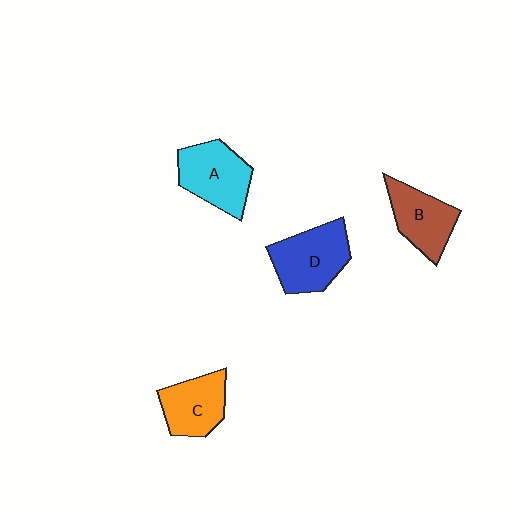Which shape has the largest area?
Shape D (blue).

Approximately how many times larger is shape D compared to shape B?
Approximately 1.2 times.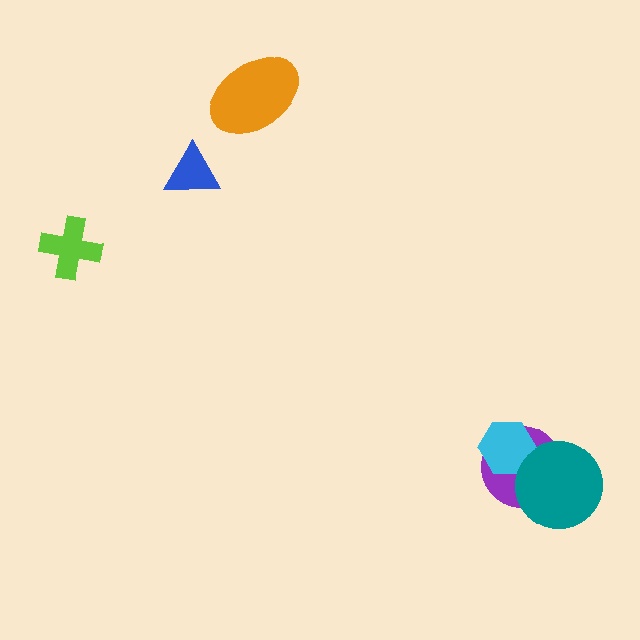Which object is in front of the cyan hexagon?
The teal circle is in front of the cyan hexagon.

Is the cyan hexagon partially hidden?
Yes, it is partially covered by another shape.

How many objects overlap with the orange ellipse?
0 objects overlap with the orange ellipse.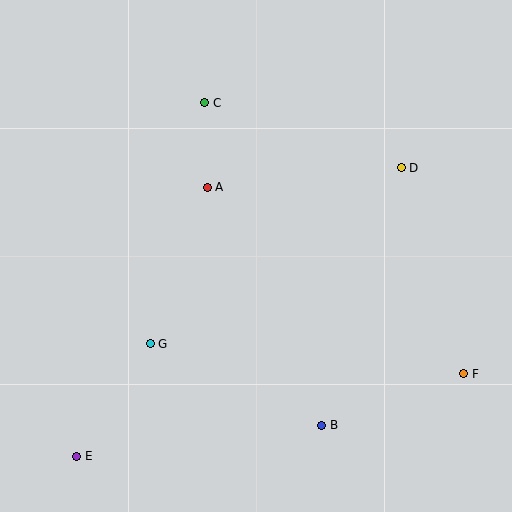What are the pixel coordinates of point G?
Point G is at (150, 344).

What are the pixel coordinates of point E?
Point E is at (77, 456).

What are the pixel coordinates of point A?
Point A is at (207, 187).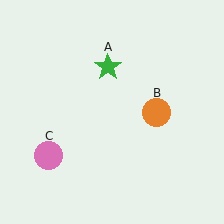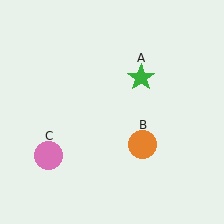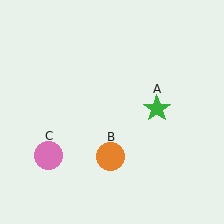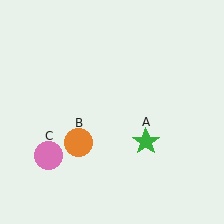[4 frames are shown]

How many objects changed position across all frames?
2 objects changed position: green star (object A), orange circle (object B).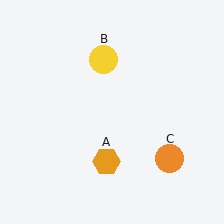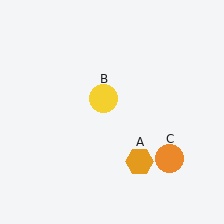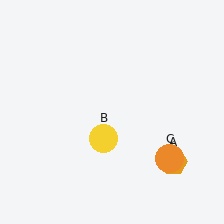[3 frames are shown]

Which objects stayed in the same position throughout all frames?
Orange circle (object C) remained stationary.